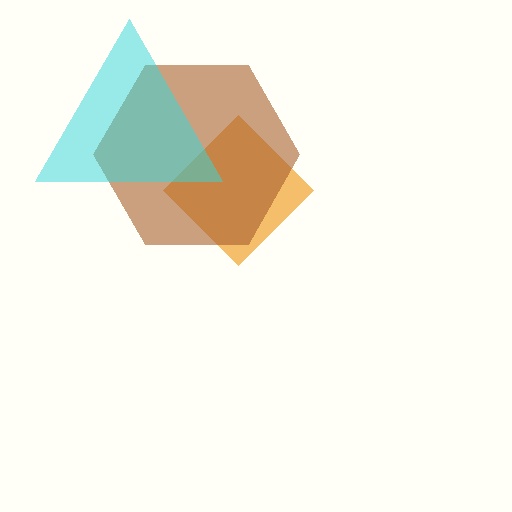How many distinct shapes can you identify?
There are 3 distinct shapes: an orange diamond, a brown hexagon, a cyan triangle.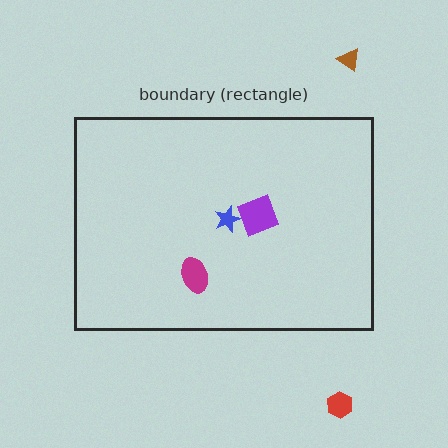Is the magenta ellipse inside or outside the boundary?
Inside.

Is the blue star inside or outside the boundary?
Inside.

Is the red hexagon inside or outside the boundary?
Outside.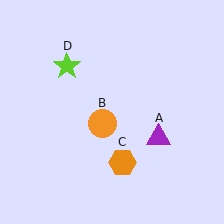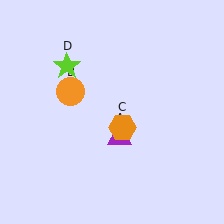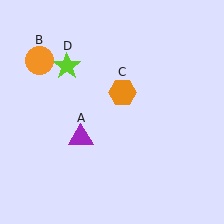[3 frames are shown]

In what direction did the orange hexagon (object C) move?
The orange hexagon (object C) moved up.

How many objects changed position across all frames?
3 objects changed position: purple triangle (object A), orange circle (object B), orange hexagon (object C).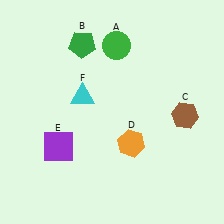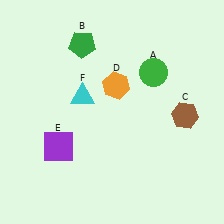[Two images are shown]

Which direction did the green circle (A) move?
The green circle (A) moved right.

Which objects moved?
The objects that moved are: the green circle (A), the orange hexagon (D).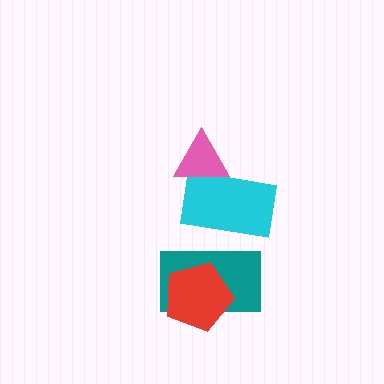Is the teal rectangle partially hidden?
Yes, it is partially covered by another shape.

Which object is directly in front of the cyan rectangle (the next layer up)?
The teal rectangle is directly in front of the cyan rectangle.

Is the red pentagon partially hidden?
No, no other shape covers it.